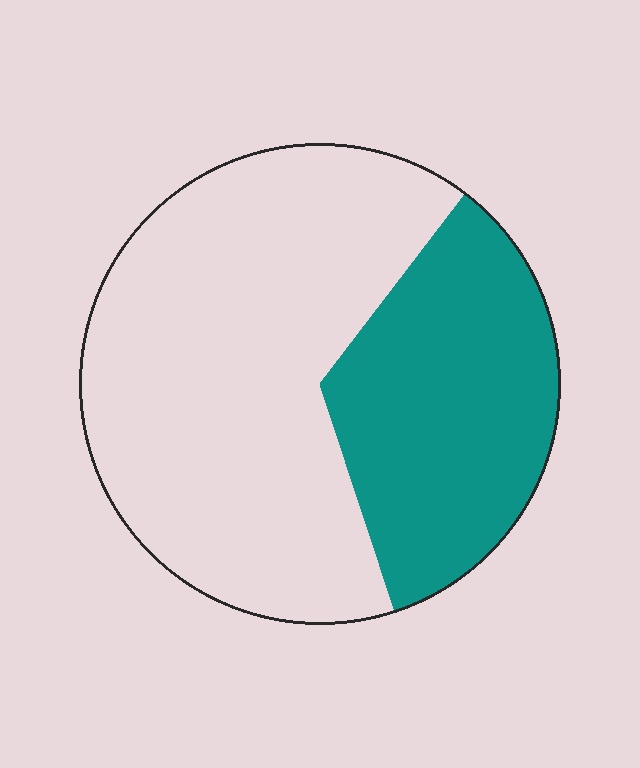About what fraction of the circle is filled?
About one third (1/3).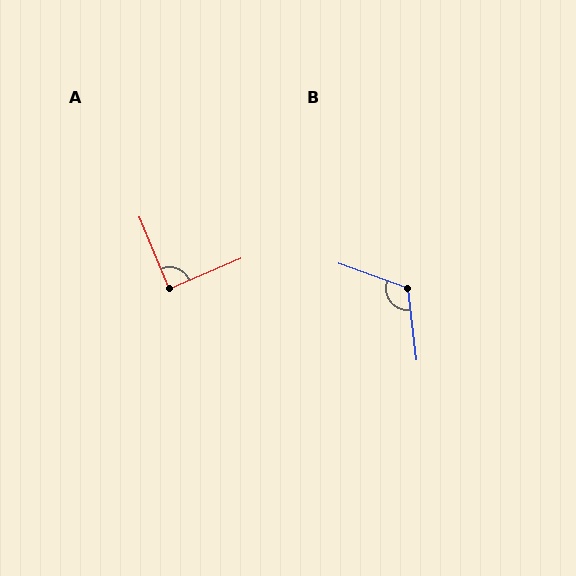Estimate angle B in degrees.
Approximately 117 degrees.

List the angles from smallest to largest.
A (89°), B (117°).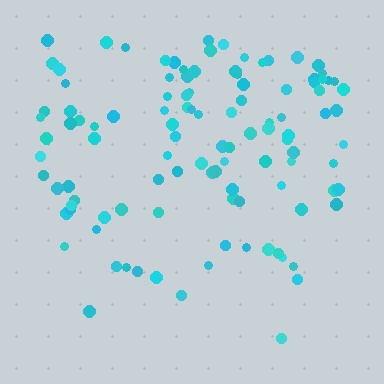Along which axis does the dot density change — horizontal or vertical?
Vertical.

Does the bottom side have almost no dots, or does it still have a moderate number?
Still a moderate number, just noticeably fewer than the top.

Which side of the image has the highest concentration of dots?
The top.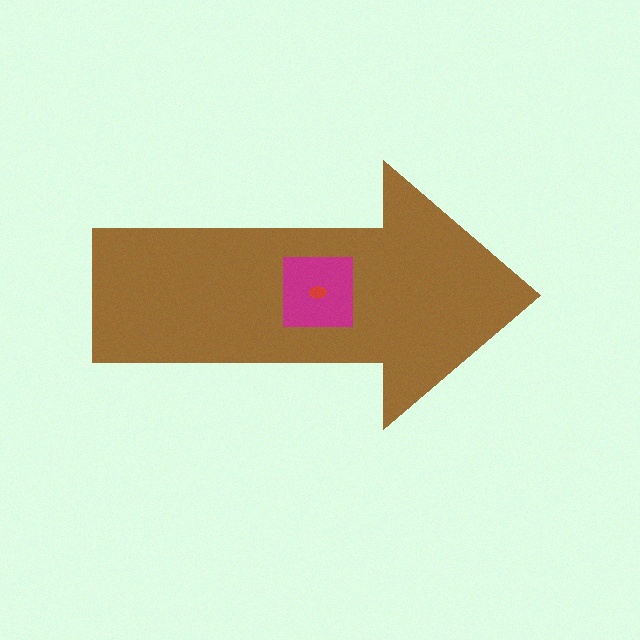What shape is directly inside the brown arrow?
The magenta square.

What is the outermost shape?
The brown arrow.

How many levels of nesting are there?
3.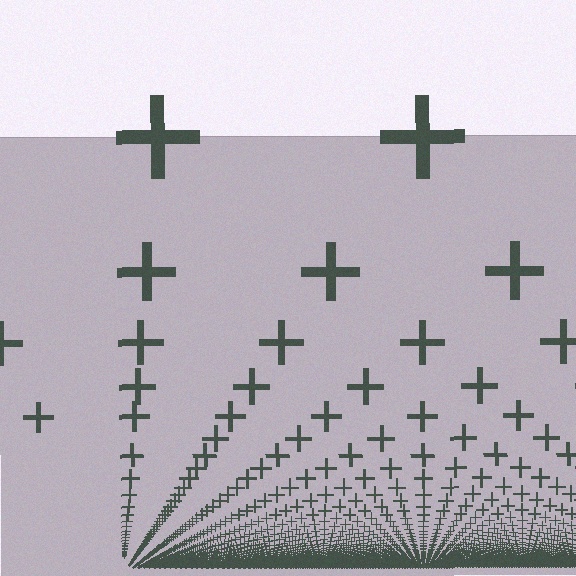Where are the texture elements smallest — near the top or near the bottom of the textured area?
Near the bottom.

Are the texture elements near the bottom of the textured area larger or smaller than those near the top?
Smaller. The gradient is inverted — elements near the bottom are smaller and denser.